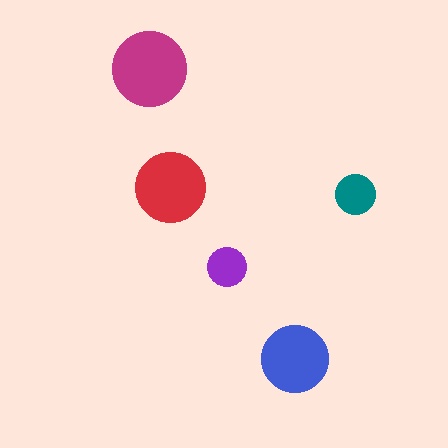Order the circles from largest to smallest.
the magenta one, the red one, the blue one, the teal one, the purple one.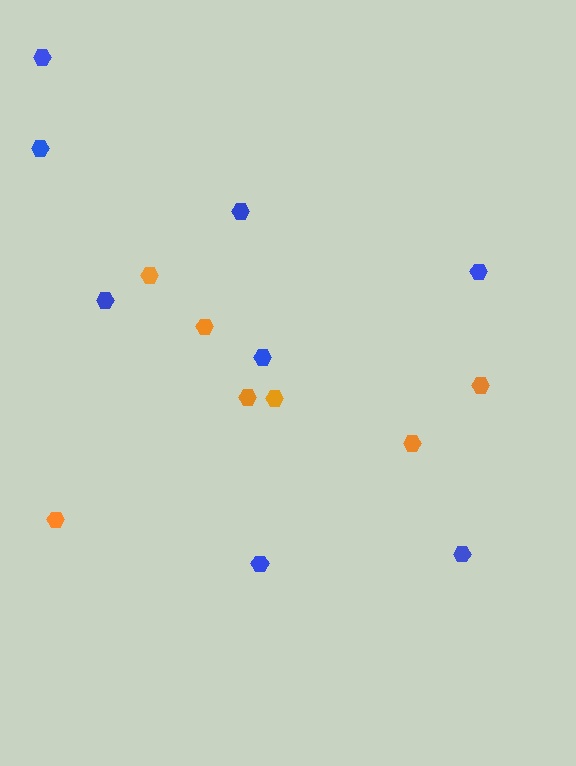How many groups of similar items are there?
There are 2 groups: one group of blue hexagons (8) and one group of orange hexagons (7).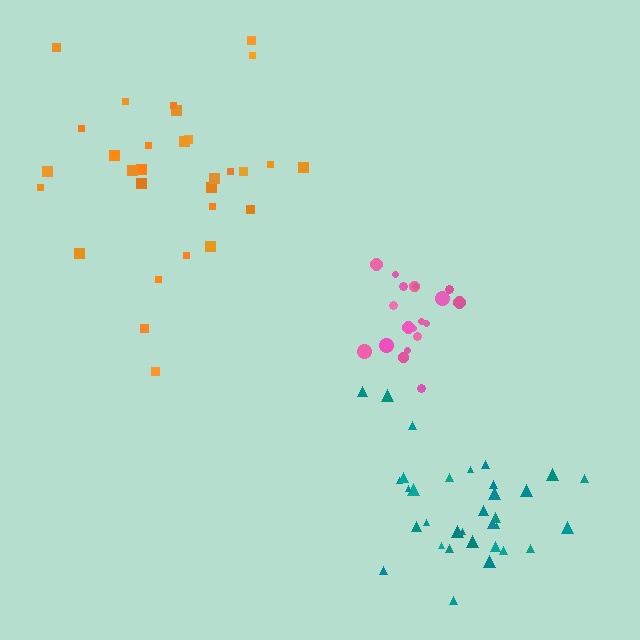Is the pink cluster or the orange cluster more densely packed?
Pink.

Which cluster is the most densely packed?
Pink.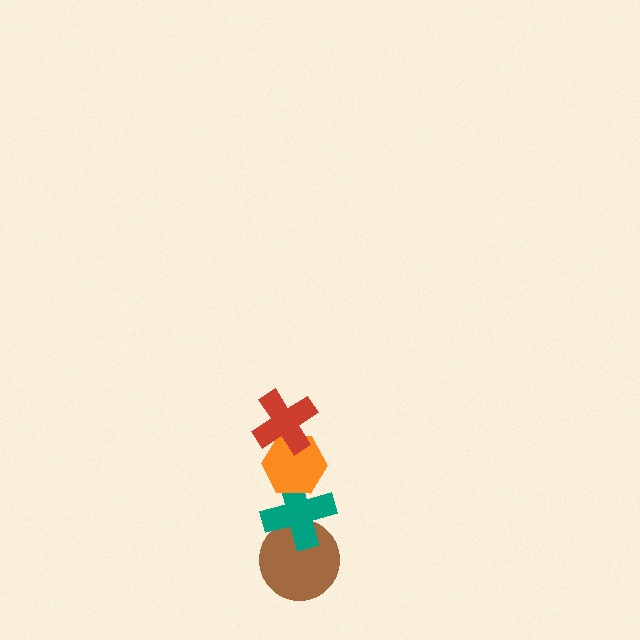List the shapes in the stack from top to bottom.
From top to bottom: the red cross, the orange hexagon, the teal cross, the brown circle.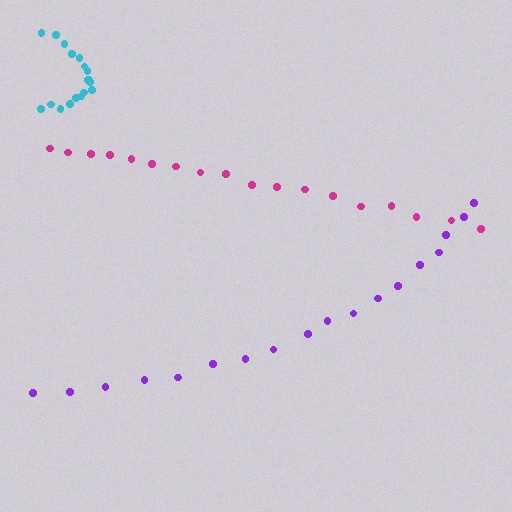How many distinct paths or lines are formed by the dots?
There are 3 distinct paths.